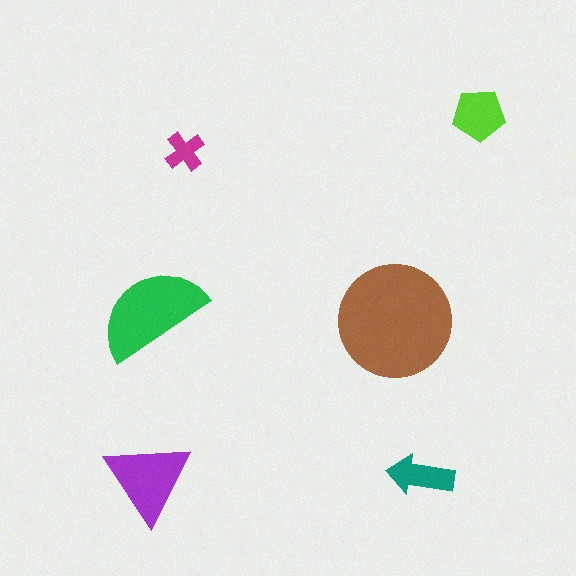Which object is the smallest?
The magenta cross.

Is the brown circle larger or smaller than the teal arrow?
Larger.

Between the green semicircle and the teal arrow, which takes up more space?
The green semicircle.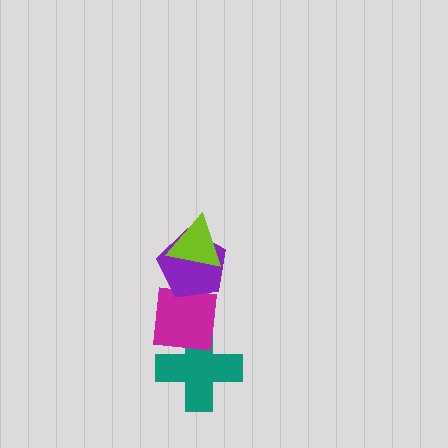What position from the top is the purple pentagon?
The purple pentagon is 2nd from the top.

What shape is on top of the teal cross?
The magenta square is on top of the teal cross.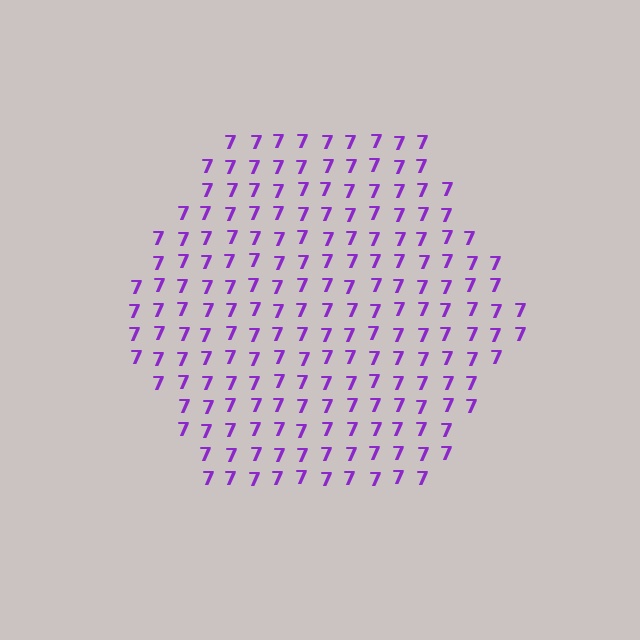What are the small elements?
The small elements are digit 7's.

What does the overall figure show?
The overall figure shows a hexagon.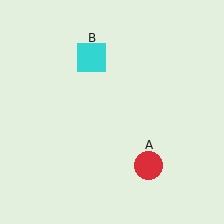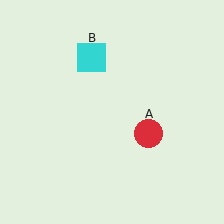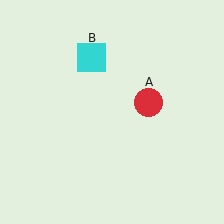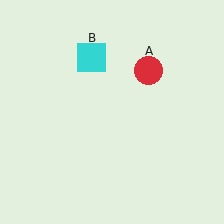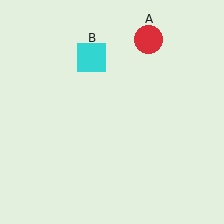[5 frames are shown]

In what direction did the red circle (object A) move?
The red circle (object A) moved up.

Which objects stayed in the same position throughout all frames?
Cyan square (object B) remained stationary.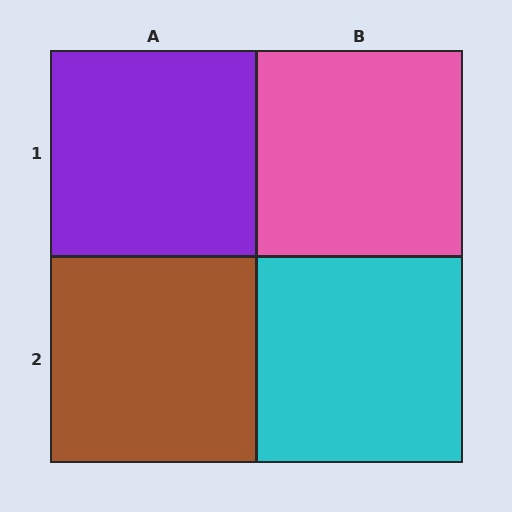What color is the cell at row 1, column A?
Purple.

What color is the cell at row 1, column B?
Pink.